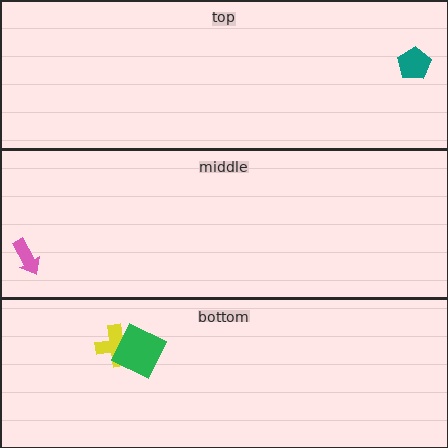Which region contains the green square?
The bottom region.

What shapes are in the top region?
The teal pentagon.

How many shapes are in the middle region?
1.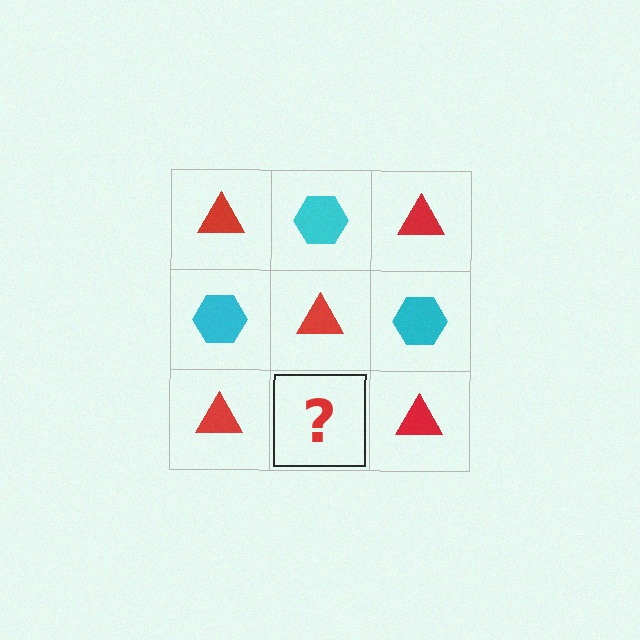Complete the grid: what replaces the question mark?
The question mark should be replaced with a cyan hexagon.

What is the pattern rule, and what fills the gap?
The rule is that it alternates red triangle and cyan hexagon in a checkerboard pattern. The gap should be filled with a cyan hexagon.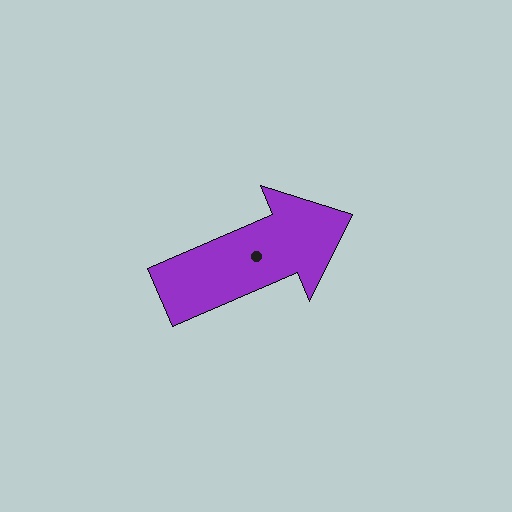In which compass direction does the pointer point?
Northeast.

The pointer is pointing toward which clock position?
Roughly 2 o'clock.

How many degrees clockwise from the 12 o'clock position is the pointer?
Approximately 67 degrees.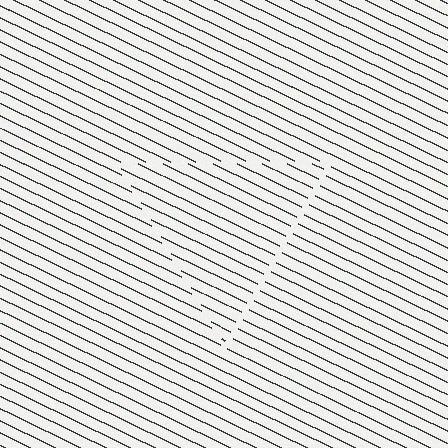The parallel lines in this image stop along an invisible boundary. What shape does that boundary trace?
An illusory triangle. The interior of the shape contains the same grating, shifted by half a period — the contour is defined by the phase discontinuity where line-ends from the inner and outer gratings abut.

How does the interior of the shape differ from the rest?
The interior of the shape contains the same grating, shifted by half a period — the contour is defined by the phase discontinuity where line-ends from the inner and outer gratings abut.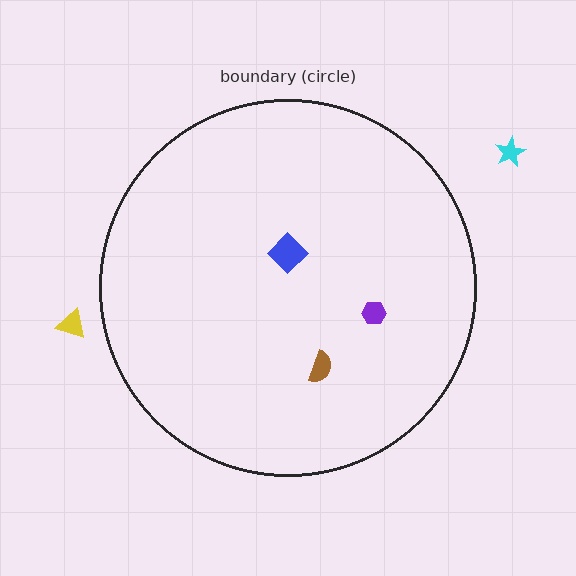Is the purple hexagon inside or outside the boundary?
Inside.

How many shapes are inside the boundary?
3 inside, 2 outside.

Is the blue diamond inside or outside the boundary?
Inside.